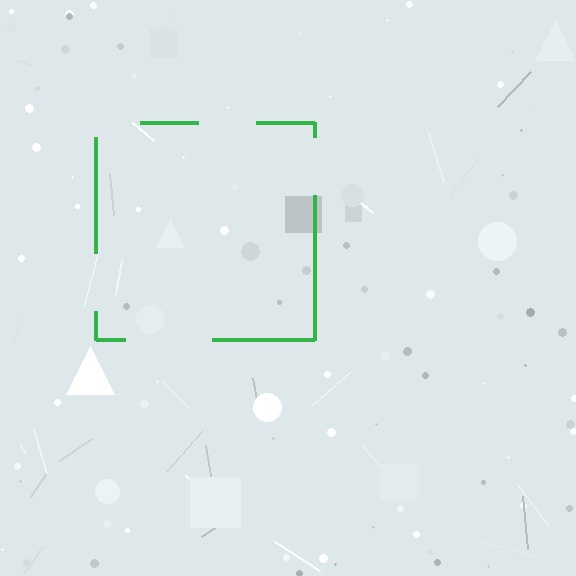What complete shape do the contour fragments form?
The contour fragments form a square.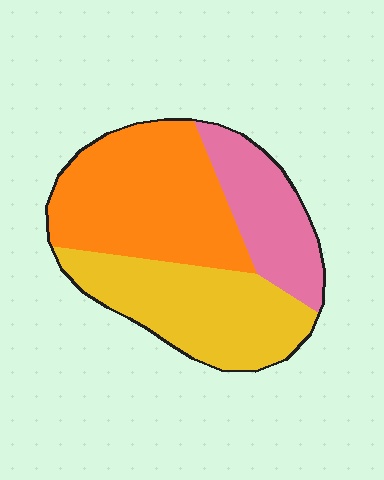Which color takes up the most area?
Orange, at roughly 40%.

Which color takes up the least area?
Pink, at roughly 20%.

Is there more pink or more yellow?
Yellow.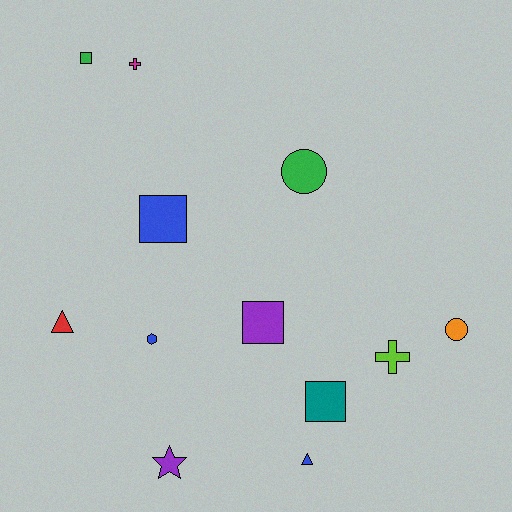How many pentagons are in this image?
There are no pentagons.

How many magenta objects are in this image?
There is 1 magenta object.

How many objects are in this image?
There are 12 objects.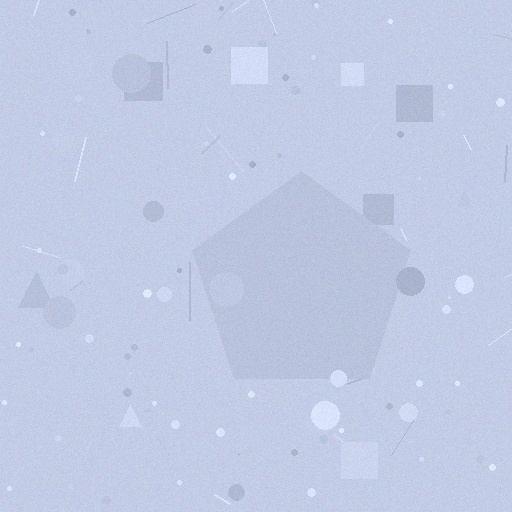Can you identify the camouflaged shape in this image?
The camouflaged shape is a pentagon.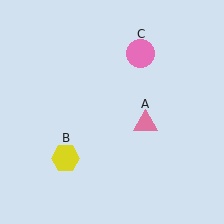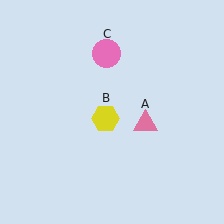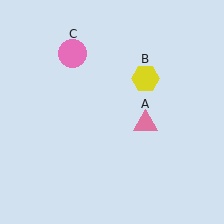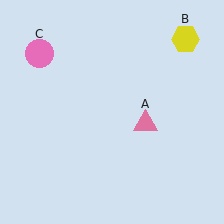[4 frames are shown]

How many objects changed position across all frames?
2 objects changed position: yellow hexagon (object B), pink circle (object C).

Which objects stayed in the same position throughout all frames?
Pink triangle (object A) remained stationary.